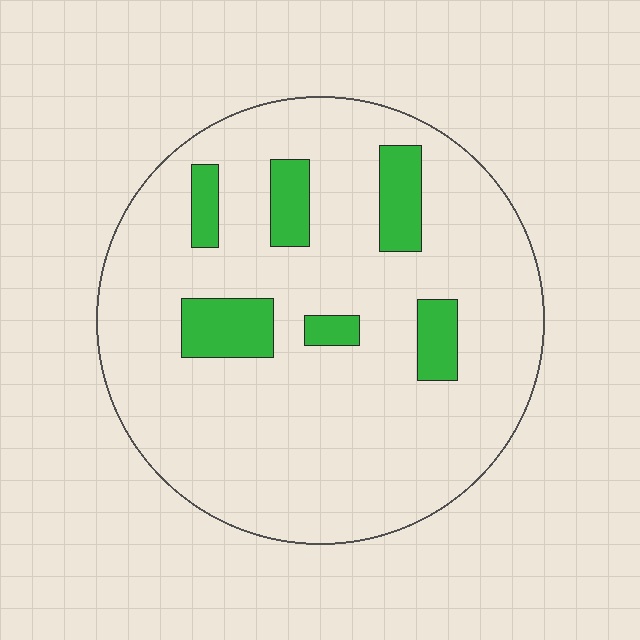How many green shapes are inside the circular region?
6.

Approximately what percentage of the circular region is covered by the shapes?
Approximately 15%.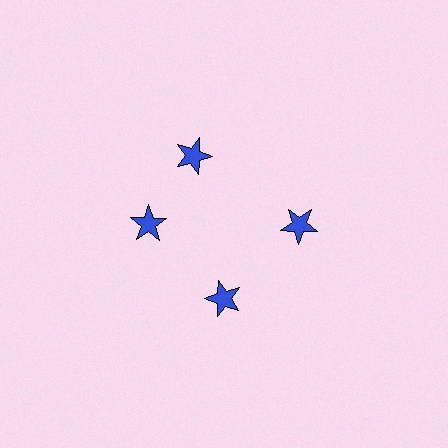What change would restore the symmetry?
The symmetry would be restored by rotating it back into even spacing with its neighbors so that all 4 stars sit at equal angles and equal distance from the center.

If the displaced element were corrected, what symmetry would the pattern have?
It would have 4-fold rotational symmetry — the pattern would map onto itself every 90 degrees.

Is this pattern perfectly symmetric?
No. The 4 blue stars are arranged in a ring, but one element near the 12 o'clock position is rotated out of alignment along the ring, breaking the 4-fold rotational symmetry.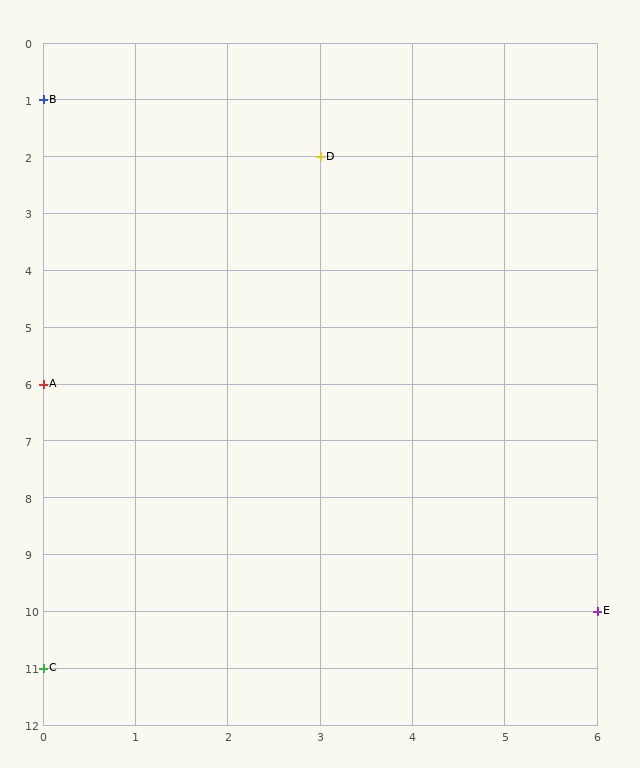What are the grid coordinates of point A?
Point A is at grid coordinates (0, 6).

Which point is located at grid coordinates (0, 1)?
Point B is at (0, 1).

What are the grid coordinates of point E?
Point E is at grid coordinates (6, 10).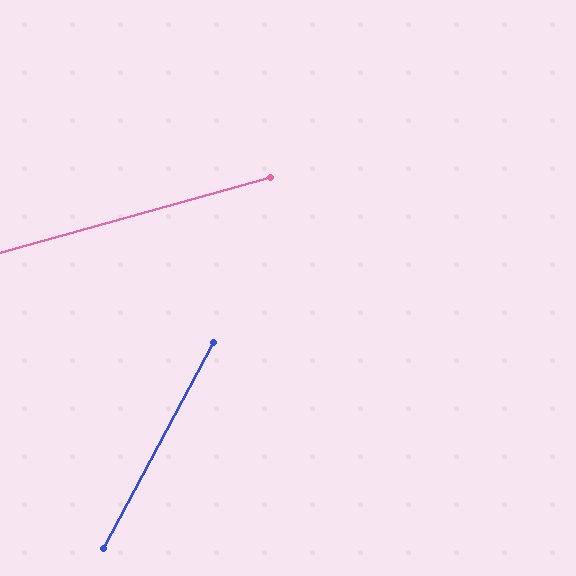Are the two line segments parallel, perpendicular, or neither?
Neither parallel nor perpendicular — they differ by about 46°.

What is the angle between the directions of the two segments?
Approximately 46 degrees.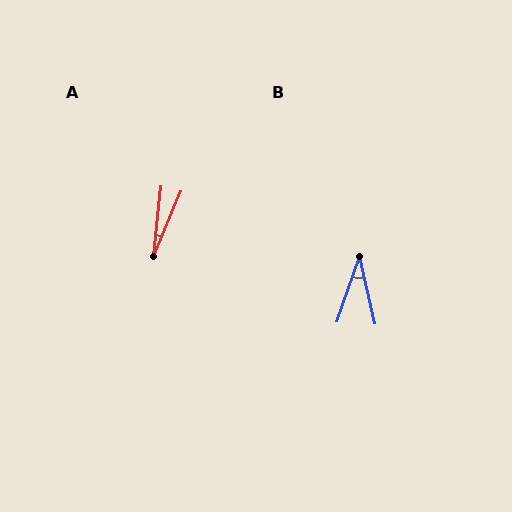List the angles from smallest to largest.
A (17°), B (31°).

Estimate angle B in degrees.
Approximately 31 degrees.